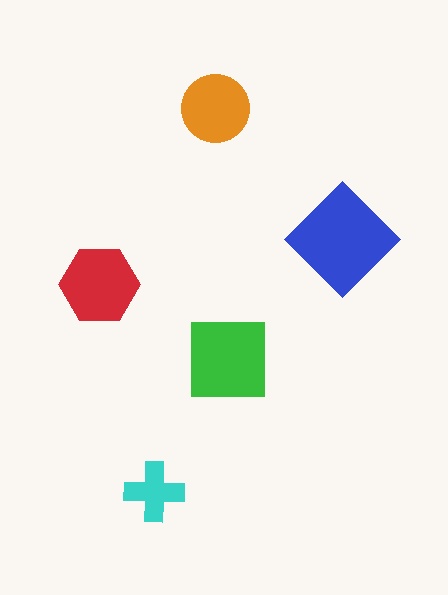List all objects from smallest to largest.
The cyan cross, the orange circle, the red hexagon, the green square, the blue diamond.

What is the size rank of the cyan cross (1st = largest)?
5th.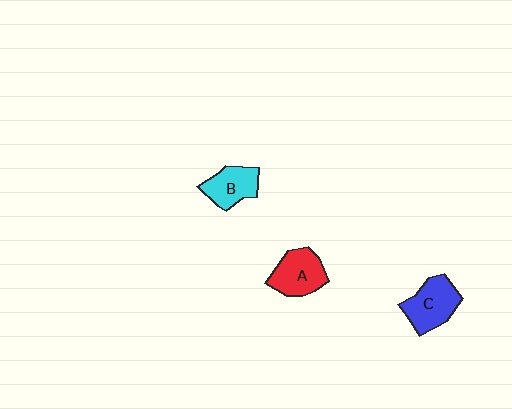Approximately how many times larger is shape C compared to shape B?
Approximately 1.2 times.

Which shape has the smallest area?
Shape B (cyan).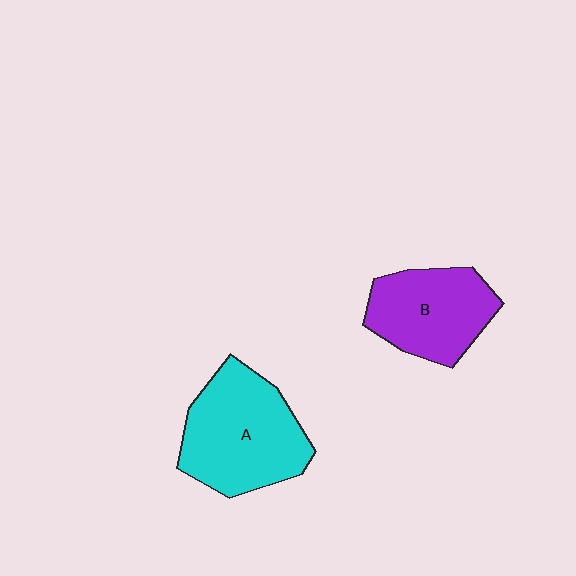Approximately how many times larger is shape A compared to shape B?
Approximately 1.3 times.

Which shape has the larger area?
Shape A (cyan).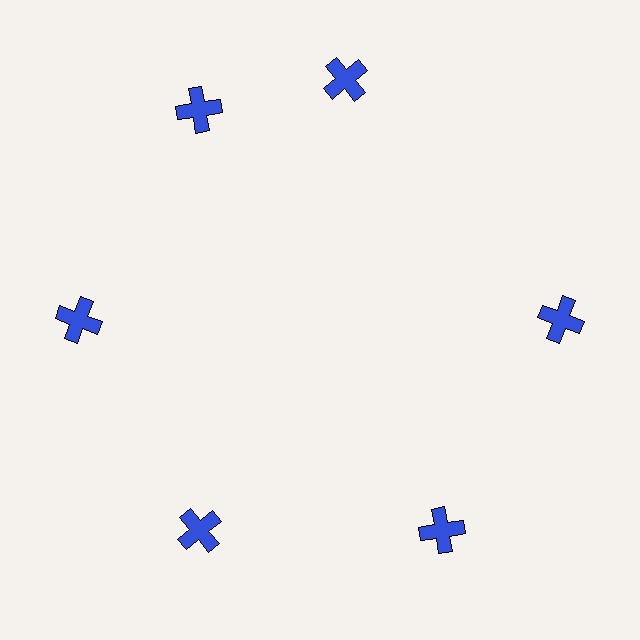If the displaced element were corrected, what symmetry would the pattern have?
It would have 6-fold rotational symmetry — the pattern would map onto itself every 60 degrees.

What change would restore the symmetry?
The symmetry would be restored by rotating it back into even spacing with its neighbors so that all 6 crosses sit at equal angles and equal distance from the center.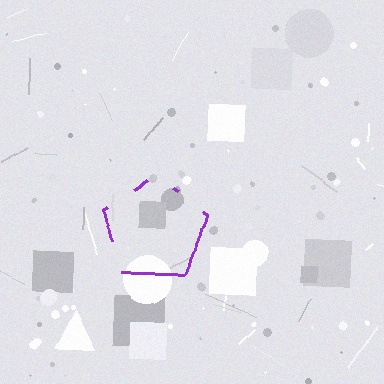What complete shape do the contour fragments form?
The contour fragments form a pentagon.